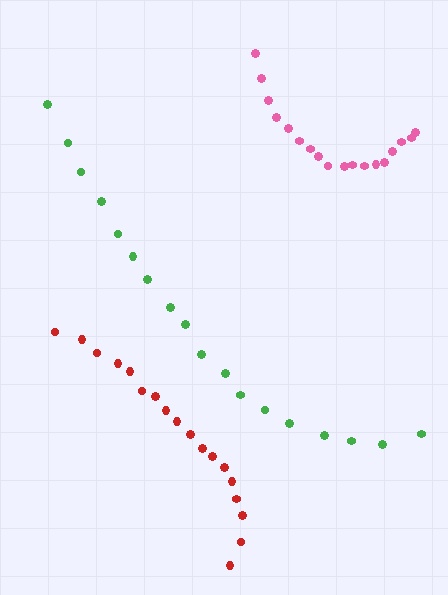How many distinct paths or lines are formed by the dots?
There are 3 distinct paths.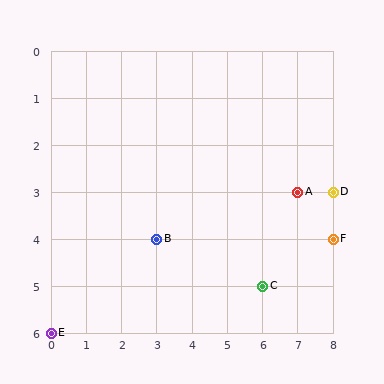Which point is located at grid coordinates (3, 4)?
Point B is at (3, 4).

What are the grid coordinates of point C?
Point C is at grid coordinates (6, 5).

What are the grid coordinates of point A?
Point A is at grid coordinates (7, 3).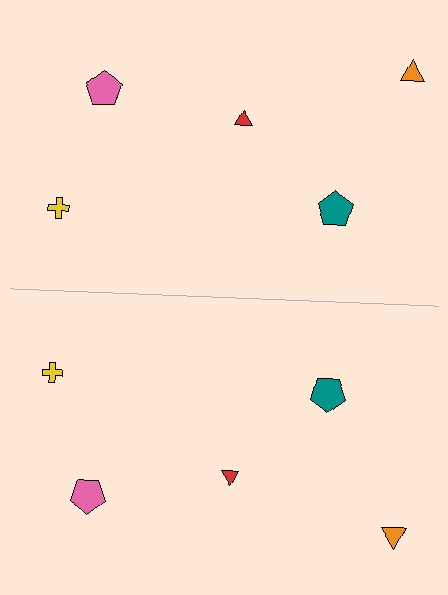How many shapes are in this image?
There are 10 shapes in this image.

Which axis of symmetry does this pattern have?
The pattern has a horizontal axis of symmetry running through the center of the image.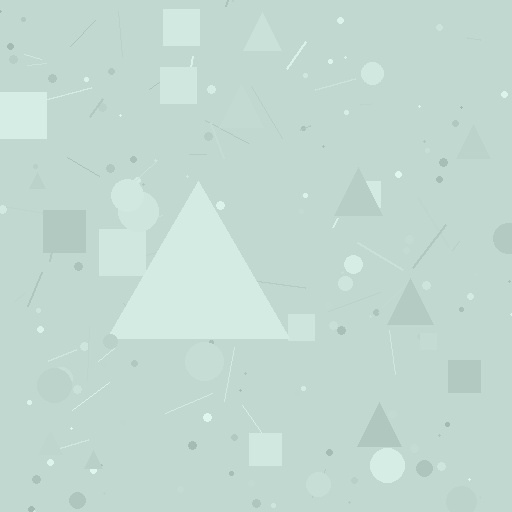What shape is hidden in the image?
A triangle is hidden in the image.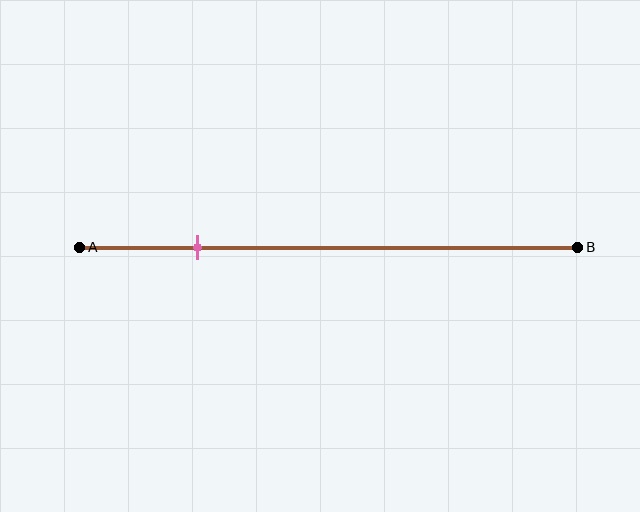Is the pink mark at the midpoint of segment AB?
No, the mark is at about 25% from A, not at the 50% midpoint.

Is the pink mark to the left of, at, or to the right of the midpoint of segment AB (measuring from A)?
The pink mark is to the left of the midpoint of segment AB.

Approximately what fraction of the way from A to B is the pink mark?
The pink mark is approximately 25% of the way from A to B.